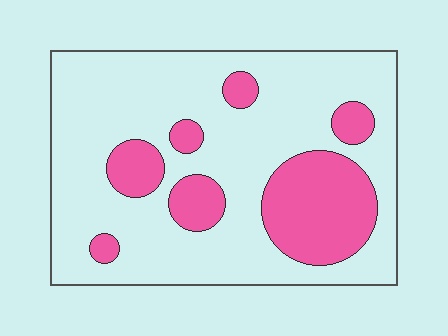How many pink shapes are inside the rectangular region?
7.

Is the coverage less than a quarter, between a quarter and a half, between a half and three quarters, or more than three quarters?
Less than a quarter.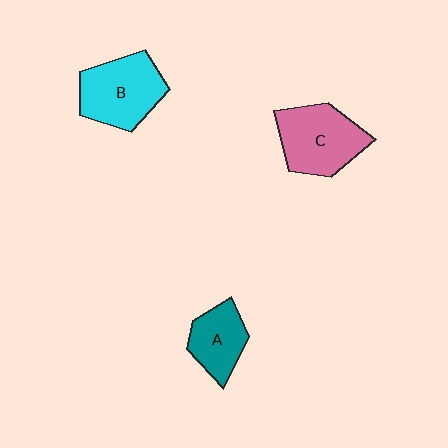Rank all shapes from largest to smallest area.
From largest to smallest: B (cyan), C (pink), A (teal).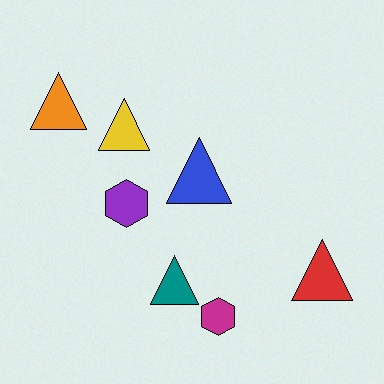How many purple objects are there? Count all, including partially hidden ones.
There is 1 purple object.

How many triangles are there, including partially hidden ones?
There are 5 triangles.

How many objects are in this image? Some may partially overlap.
There are 7 objects.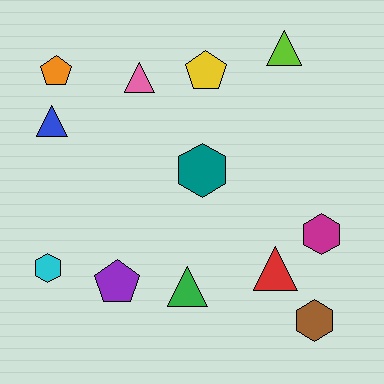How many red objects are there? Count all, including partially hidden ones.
There is 1 red object.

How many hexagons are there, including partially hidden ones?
There are 4 hexagons.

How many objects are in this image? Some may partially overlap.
There are 12 objects.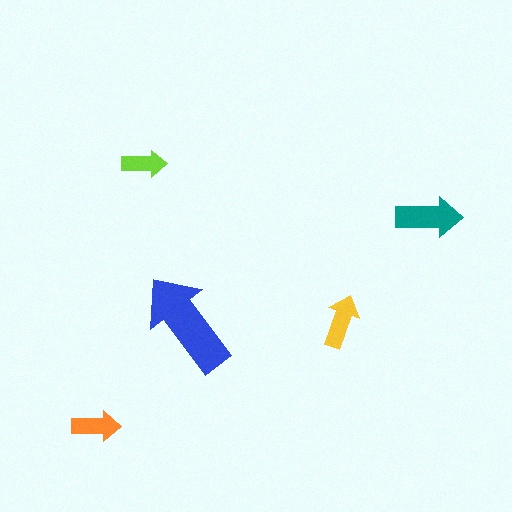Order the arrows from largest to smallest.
the blue one, the teal one, the yellow one, the orange one, the lime one.